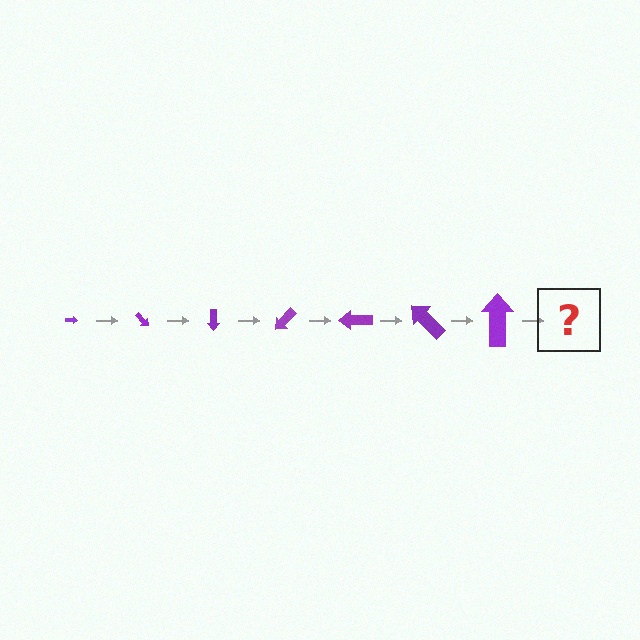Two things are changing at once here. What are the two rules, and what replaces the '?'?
The two rules are that the arrow grows larger each step and it rotates 45 degrees each step. The '?' should be an arrow, larger than the previous one and rotated 315 degrees from the start.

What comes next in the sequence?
The next element should be an arrow, larger than the previous one and rotated 315 degrees from the start.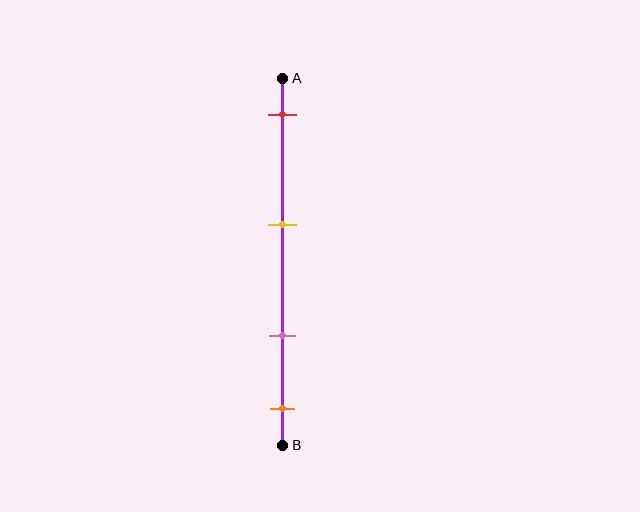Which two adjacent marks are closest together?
The pink and orange marks are the closest adjacent pair.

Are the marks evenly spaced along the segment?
No, the marks are not evenly spaced.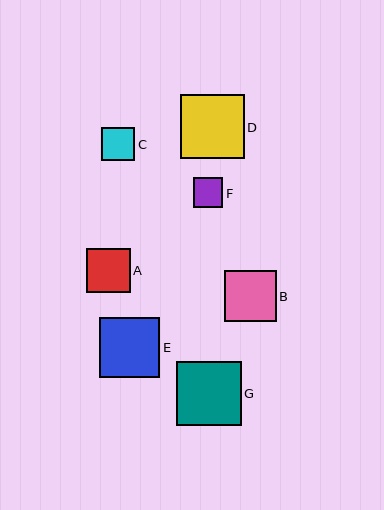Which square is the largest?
Square G is the largest with a size of approximately 64 pixels.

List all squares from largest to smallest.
From largest to smallest: G, D, E, B, A, C, F.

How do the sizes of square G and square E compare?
Square G and square E are approximately the same size.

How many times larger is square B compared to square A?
Square B is approximately 1.2 times the size of square A.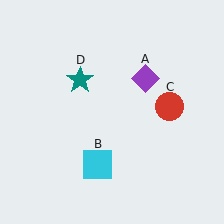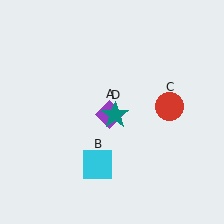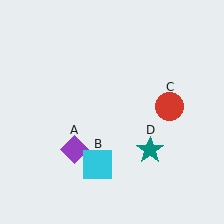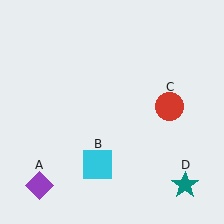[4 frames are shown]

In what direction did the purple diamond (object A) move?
The purple diamond (object A) moved down and to the left.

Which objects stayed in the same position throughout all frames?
Cyan square (object B) and red circle (object C) remained stationary.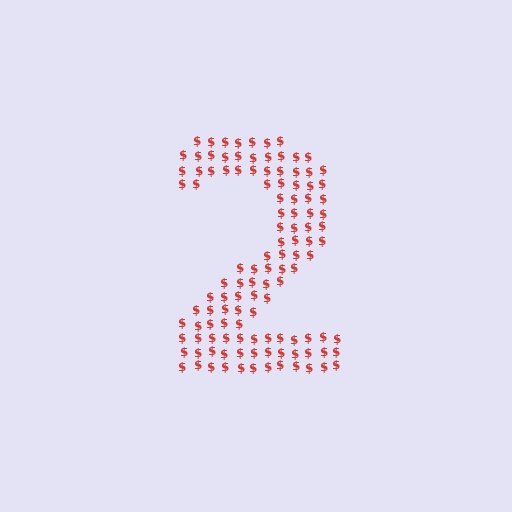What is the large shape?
The large shape is the digit 2.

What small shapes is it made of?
It is made of small dollar signs.